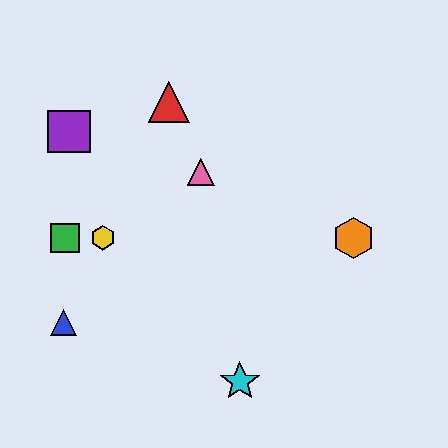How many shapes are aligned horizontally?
3 shapes (the green square, the yellow hexagon, the orange hexagon) are aligned horizontally.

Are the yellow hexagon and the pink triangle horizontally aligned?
No, the yellow hexagon is at y≈238 and the pink triangle is at y≈172.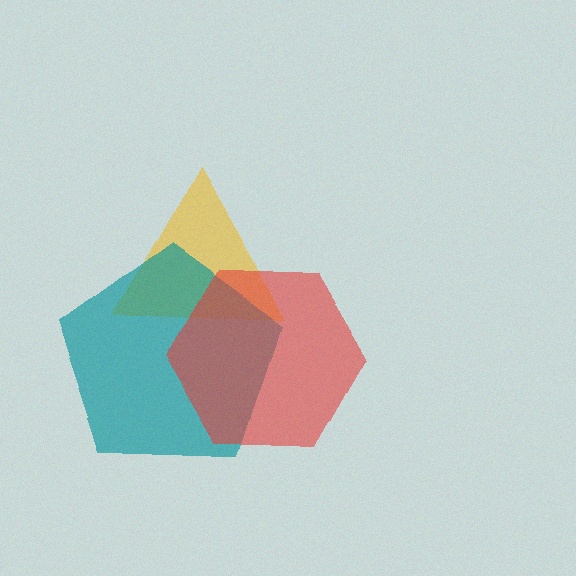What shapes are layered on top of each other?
The layered shapes are: a yellow triangle, a teal pentagon, a red hexagon.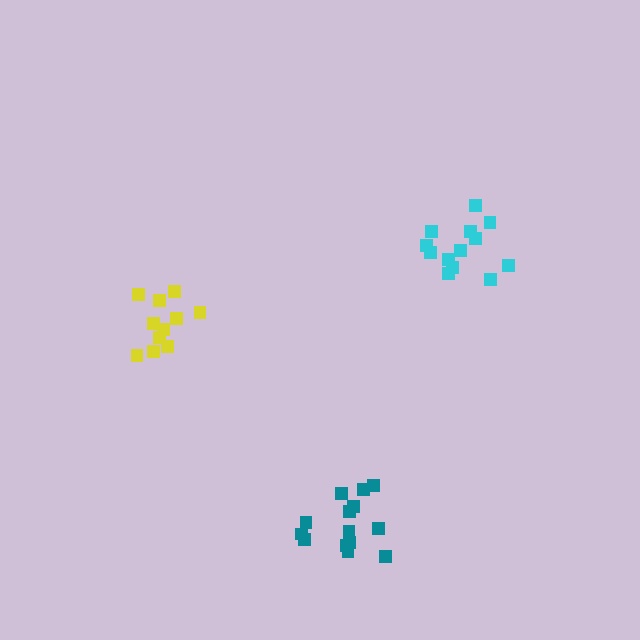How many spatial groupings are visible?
There are 3 spatial groupings.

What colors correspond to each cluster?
The clusters are colored: yellow, cyan, teal.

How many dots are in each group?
Group 1: 11 dots, Group 2: 13 dots, Group 3: 14 dots (38 total).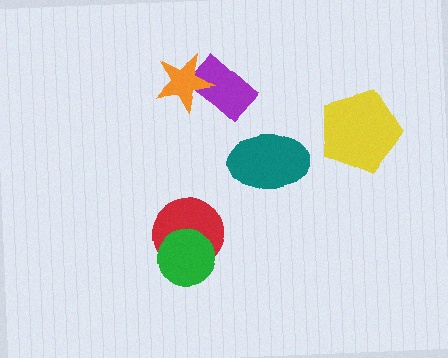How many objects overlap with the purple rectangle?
1 object overlaps with the purple rectangle.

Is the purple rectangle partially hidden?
Yes, it is partially covered by another shape.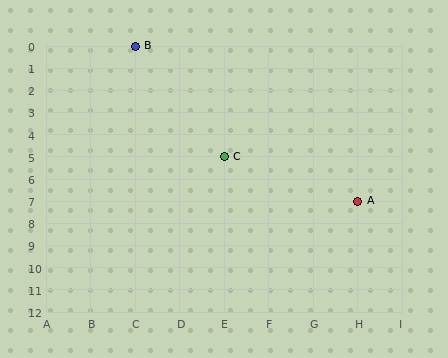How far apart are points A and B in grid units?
Points A and B are 5 columns and 7 rows apart (about 8.6 grid units diagonally).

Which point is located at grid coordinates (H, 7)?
Point A is at (H, 7).